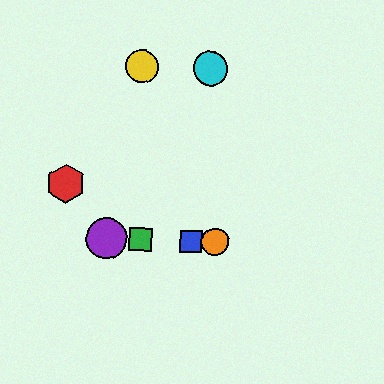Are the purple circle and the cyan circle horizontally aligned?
No, the purple circle is at y≈239 and the cyan circle is at y≈69.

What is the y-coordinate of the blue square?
The blue square is at y≈241.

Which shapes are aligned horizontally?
The blue square, the green square, the purple circle, the orange circle are aligned horizontally.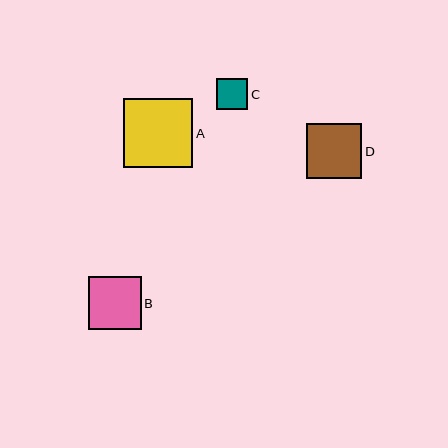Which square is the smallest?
Square C is the smallest with a size of approximately 31 pixels.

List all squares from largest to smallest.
From largest to smallest: A, D, B, C.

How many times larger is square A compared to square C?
Square A is approximately 2.2 times the size of square C.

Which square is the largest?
Square A is the largest with a size of approximately 69 pixels.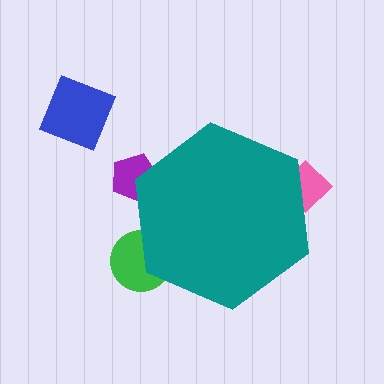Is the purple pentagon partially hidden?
Yes, the purple pentagon is partially hidden behind the teal hexagon.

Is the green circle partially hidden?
Yes, the green circle is partially hidden behind the teal hexagon.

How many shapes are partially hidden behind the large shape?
3 shapes are partially hidden.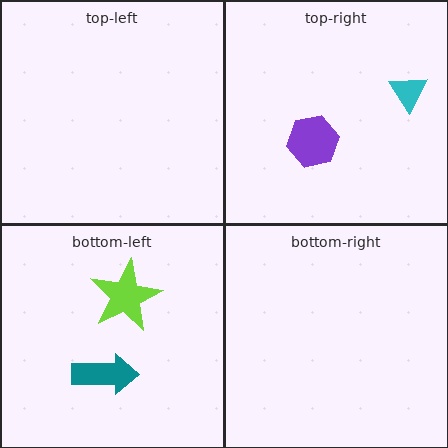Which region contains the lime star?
The bottom-left region.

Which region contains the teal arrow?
The bottom-left region.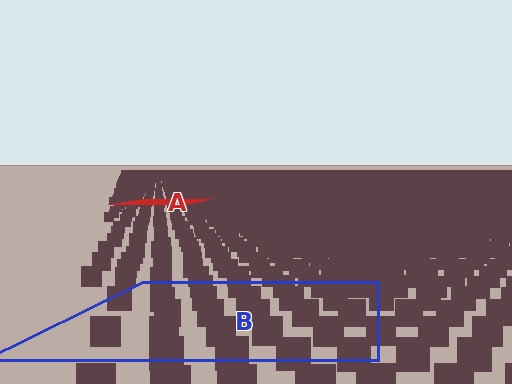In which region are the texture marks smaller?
The texture marks are smaller in region A, because it is farther away.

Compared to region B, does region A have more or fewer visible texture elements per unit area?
Region A has more texture elements per unit area — they are packed more densely because it is farther away.